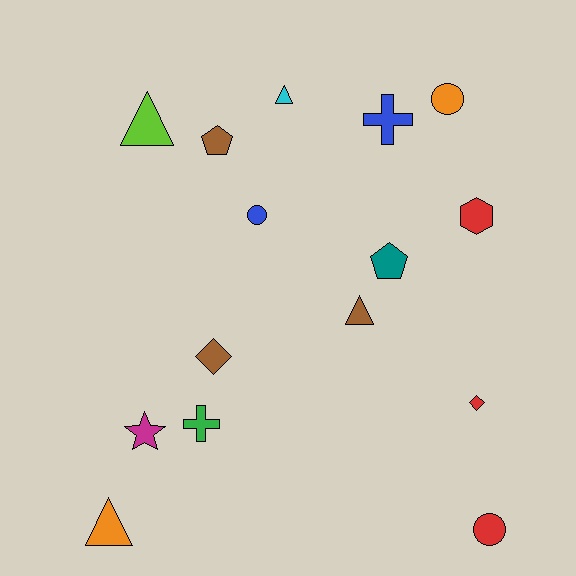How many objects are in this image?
There are 15 objects.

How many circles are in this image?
There are 3 circles.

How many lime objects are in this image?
There is 1 lime object.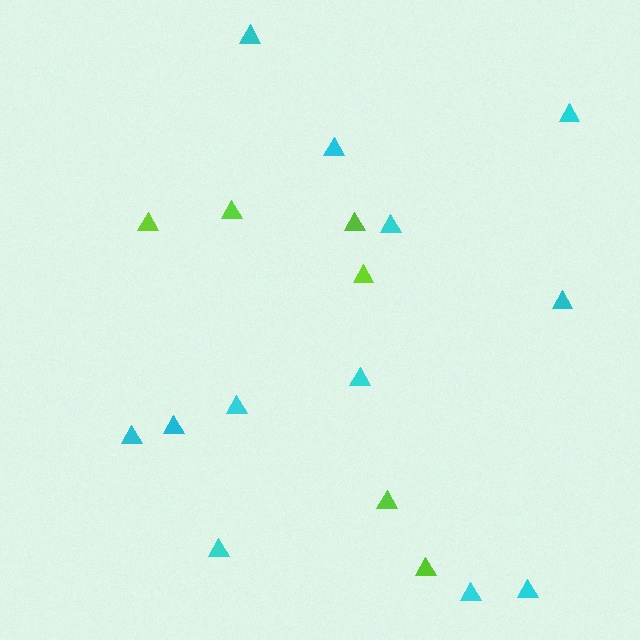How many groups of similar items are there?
There are 2 groups: one group of cyan triangles (12) and one group of lime triangles (6).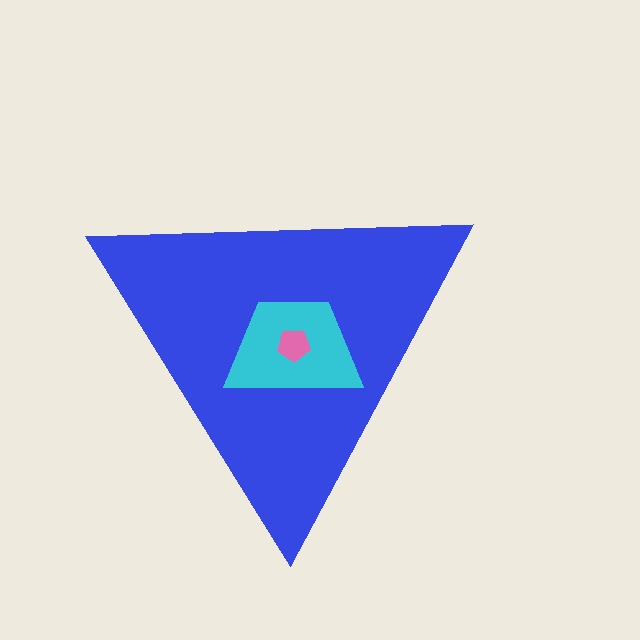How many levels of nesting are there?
3.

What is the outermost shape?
The blue triangle.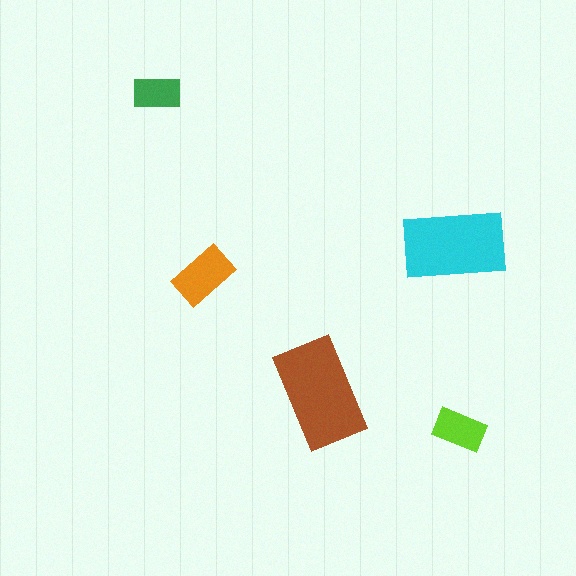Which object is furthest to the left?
The green rectangle is leftmost.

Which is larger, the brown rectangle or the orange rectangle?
The brown one.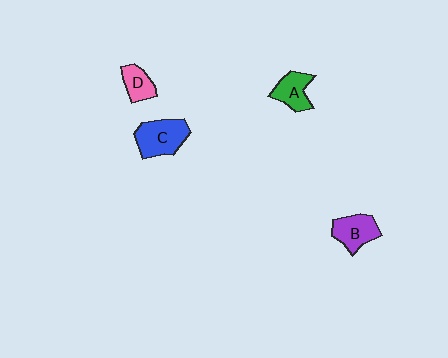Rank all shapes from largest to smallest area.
From largest to smallest: C (blue), B (purple), A (green), D (pink).